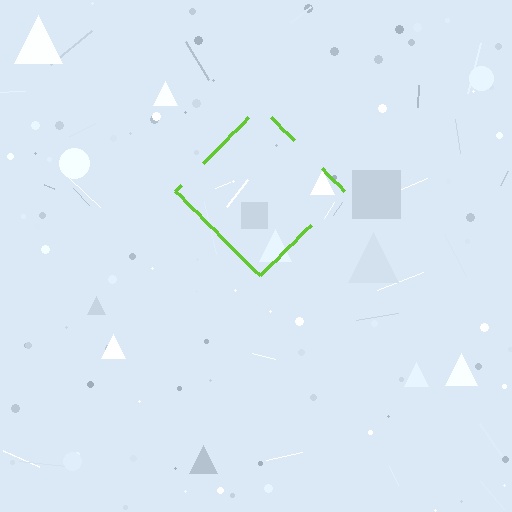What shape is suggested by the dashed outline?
The dashed outline suggests a diamond.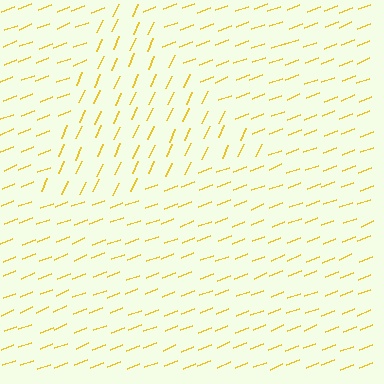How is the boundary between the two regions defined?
The boundary is defined purely by a change in line orientation (approximately 45 degrees difference). All lines are the same color and thickness.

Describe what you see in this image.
The image is filled with small yellow line segments. A triangle region in the image has lines oriented differently from the surrounding lines, creating a visible texture boundary.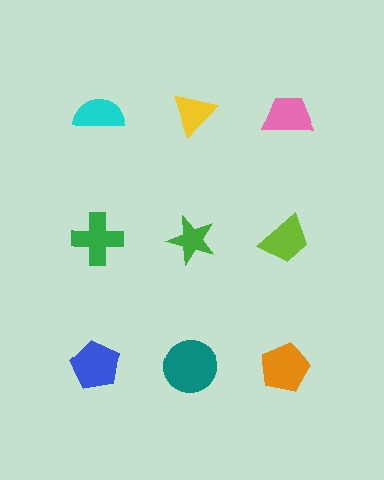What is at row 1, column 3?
A pink trapezoid.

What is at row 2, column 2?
A green star.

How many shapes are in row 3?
3 shapes.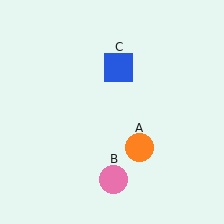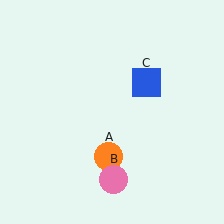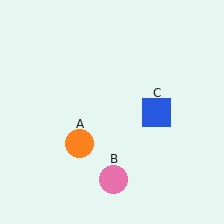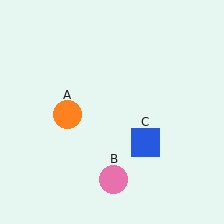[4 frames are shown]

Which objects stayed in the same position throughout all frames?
Pink circle (object B) remained stationary.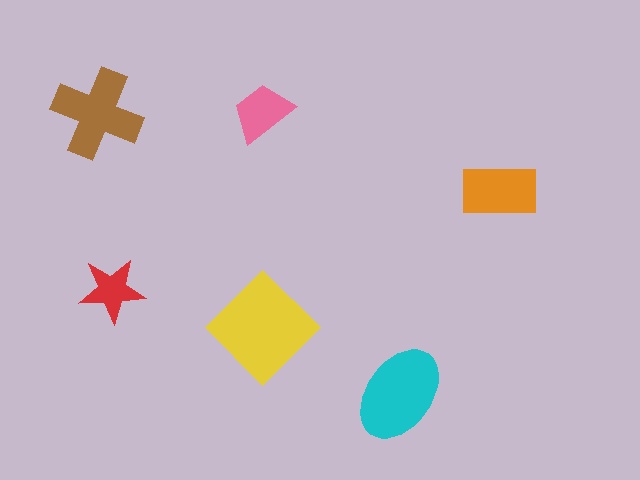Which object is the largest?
The yellow diamond.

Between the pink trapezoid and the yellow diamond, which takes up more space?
The yellow diamond.